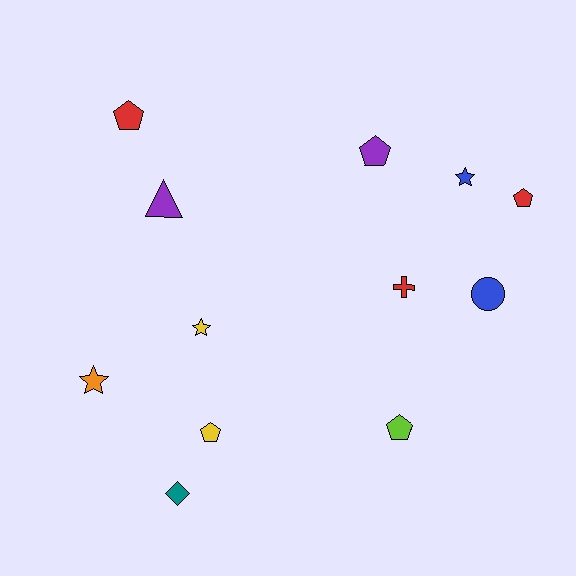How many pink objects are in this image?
There are no pink objects.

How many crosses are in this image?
There is 1 cross.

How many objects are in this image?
There are 12 objects.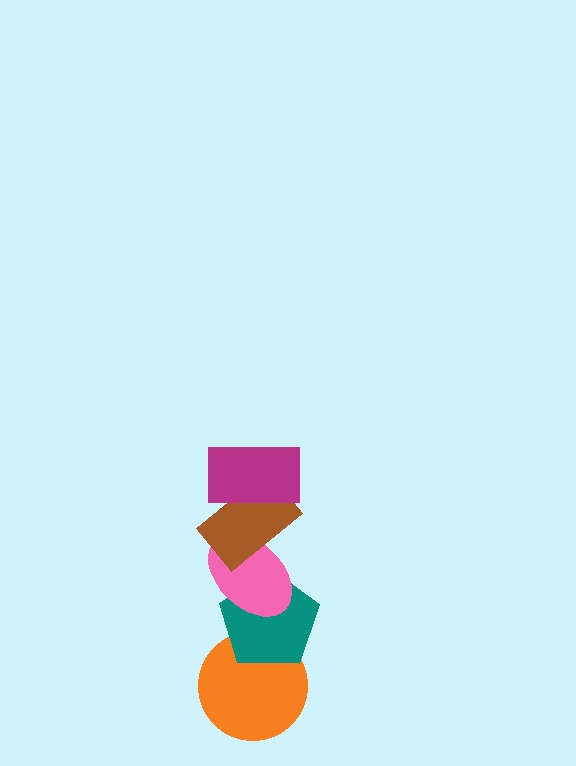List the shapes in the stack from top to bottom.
From top to bottom: the magenta rectangle, the brown rectangle, the pink ellipse, the teal pentagon, the orange circle.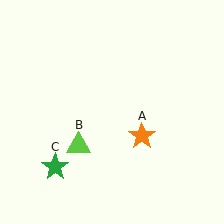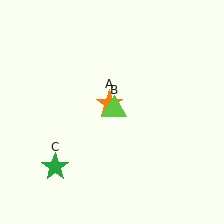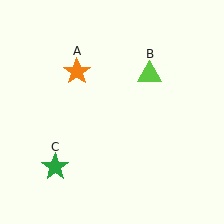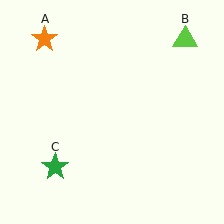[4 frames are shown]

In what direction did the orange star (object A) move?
The orange star (object A) moved up and to the left.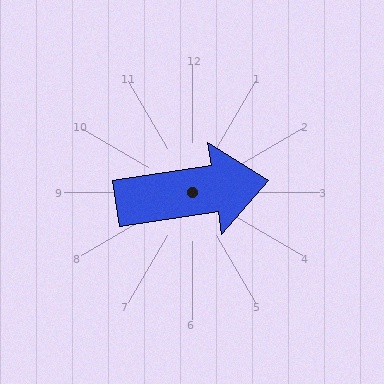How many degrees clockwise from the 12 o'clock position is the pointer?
Approximately 81 degrees.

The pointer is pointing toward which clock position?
Roughly 3 o'clock.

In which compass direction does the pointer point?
East.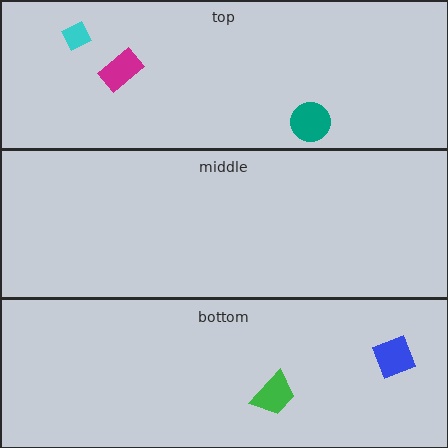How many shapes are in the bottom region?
2.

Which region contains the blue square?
The bottom region.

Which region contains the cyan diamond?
The top region.